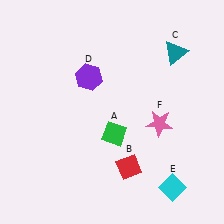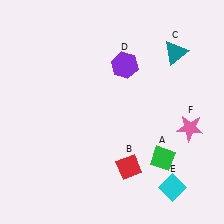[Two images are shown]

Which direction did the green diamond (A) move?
The green diamond (A) moved right.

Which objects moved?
The objects that moved are: the green diamond (A), the purple hexagon (D), the pink star (F).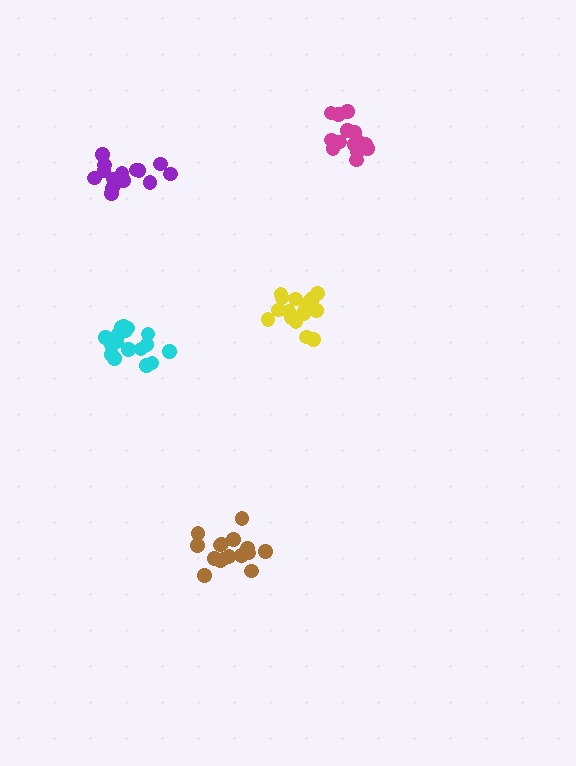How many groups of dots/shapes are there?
There are 5 groups.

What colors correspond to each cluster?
The clusters are colored: purple, brown, cyan, magenta, yellow.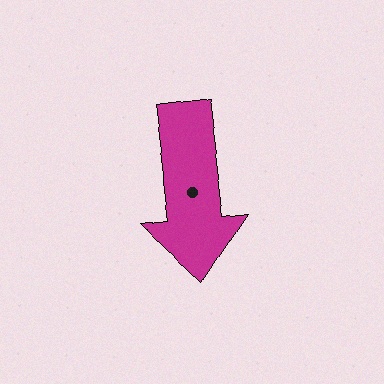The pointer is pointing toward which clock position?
Roughly 6 o'clock.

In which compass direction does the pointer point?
South.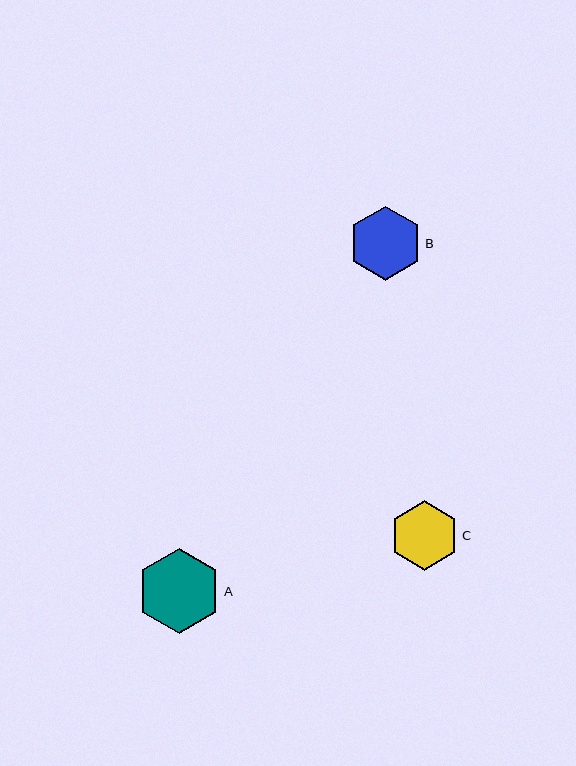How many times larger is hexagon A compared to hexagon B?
Hexagon A is approximately 1.1 times the size of hexagon B.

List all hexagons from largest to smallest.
From largest to smallest: A, B, C.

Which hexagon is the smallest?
Hexagon C is the smallest with a size of approximately 70 pixels.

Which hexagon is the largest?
Hexagon A is the largest with a size of approximately 85 pixels.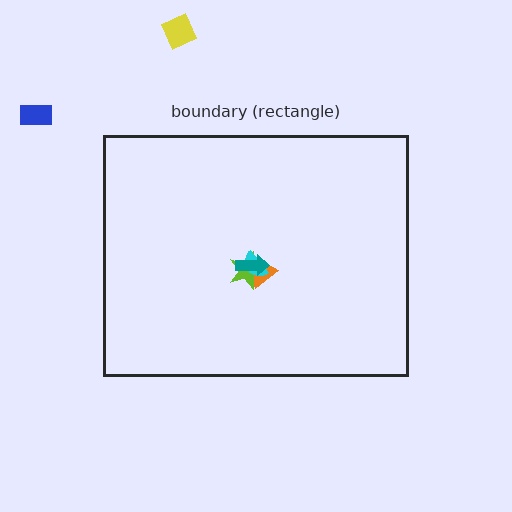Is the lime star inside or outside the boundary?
Inside.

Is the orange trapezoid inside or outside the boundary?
Inside.